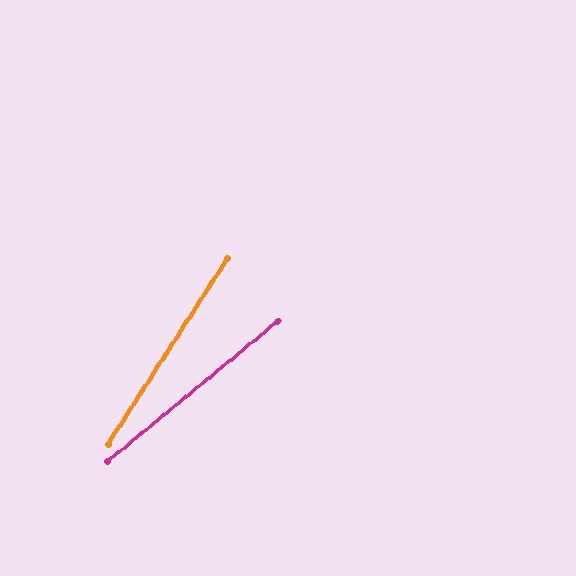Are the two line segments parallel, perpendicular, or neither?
Neither parallel nor perpendicular — they differ by about 18°.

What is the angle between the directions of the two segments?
Approximately 18 degrees.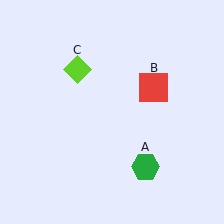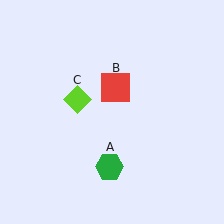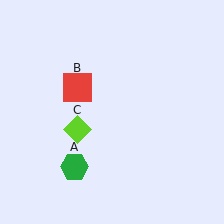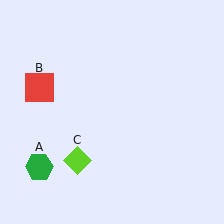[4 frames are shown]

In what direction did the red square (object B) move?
The red square (object B) moved left.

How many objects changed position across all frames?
3 objects changed position: green hexagon (object A), red square (object B), lime diamond (object C).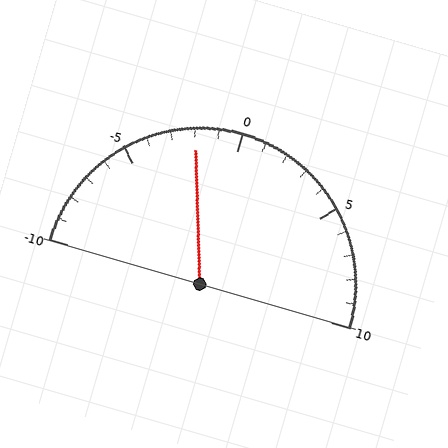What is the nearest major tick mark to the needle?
The nearest major tick mark is 0.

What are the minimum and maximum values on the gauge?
The gauge ranges from -10 to 10.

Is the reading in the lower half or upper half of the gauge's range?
The reading is in the lower half of the range (-10 to 10).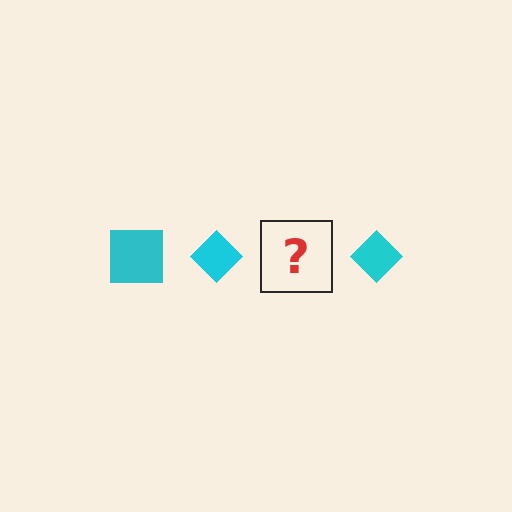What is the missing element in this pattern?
The missing element is a cyan square.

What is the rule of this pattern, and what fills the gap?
The rule is that the pattern cycles through square, diamond shapes in cyan. The gap should be filled with a cyan square.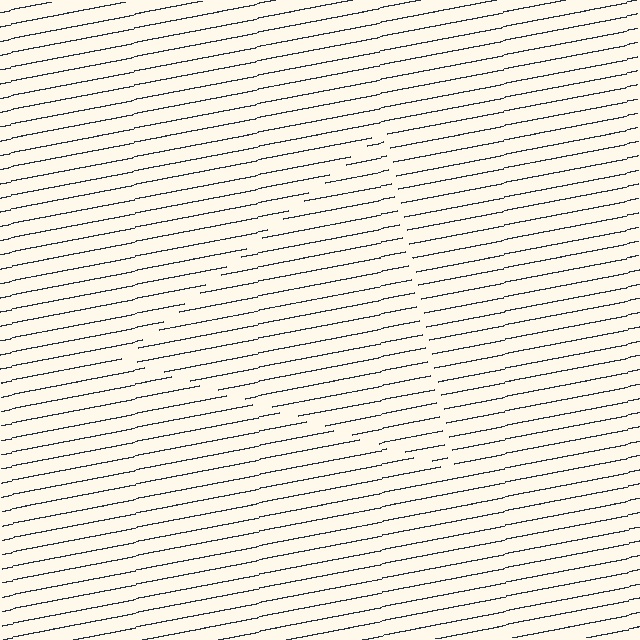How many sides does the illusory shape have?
3 sides — the line-ends trace a triangle.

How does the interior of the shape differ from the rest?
The interior of the shape contains the same grating, shifted by half a period — the contour is defined by the phase discontinuity where line-ends from the inner and outer gratings abut.